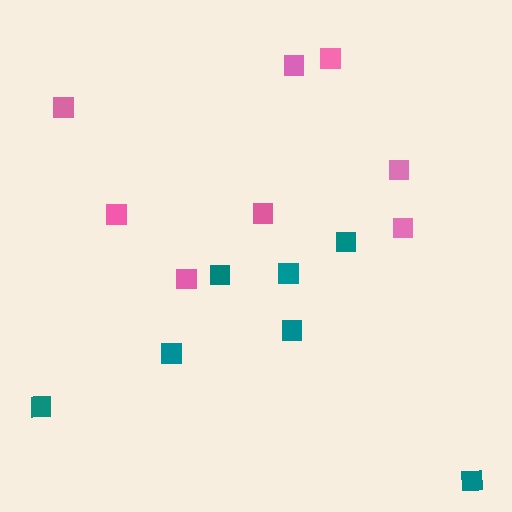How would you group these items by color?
There are 2 groups: one group of pink squares (8) and one group of teal squares (7).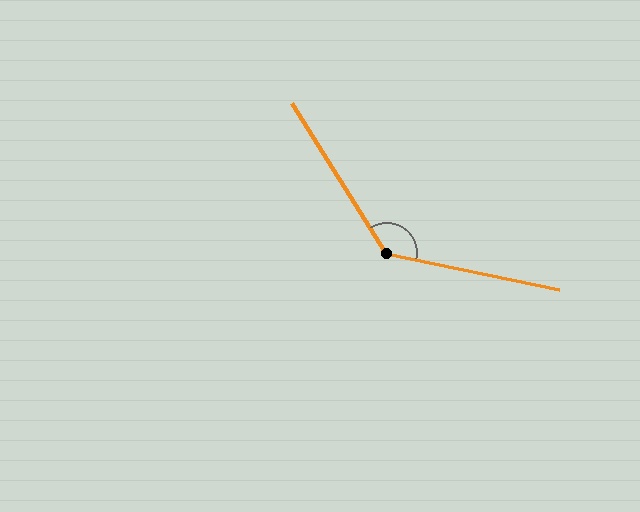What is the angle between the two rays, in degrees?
Approximately 134 degrees.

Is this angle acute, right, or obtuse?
It is obtuse.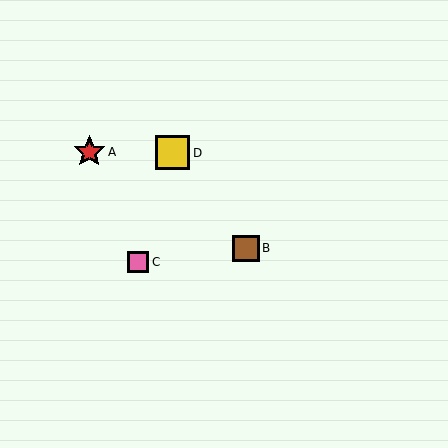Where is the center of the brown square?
The center of the brown square is at (246, 248).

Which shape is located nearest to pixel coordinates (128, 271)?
The pink square (labeled C) at (138, 262) is nearest to that location.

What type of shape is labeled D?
Shape D is a yellow square.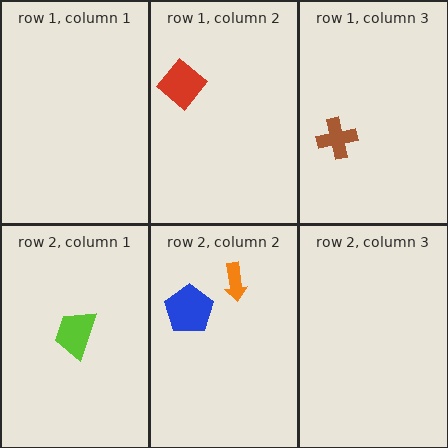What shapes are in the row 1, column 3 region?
The brown cross.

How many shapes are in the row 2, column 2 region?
2.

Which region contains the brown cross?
The row 1, column 3 region.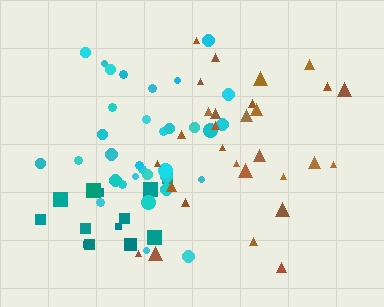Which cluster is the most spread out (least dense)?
Brown.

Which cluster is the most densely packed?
Teal.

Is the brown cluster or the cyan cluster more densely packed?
Cyan.